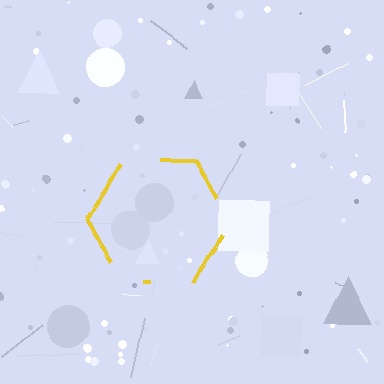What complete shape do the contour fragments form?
The contour fragments form a hexagon.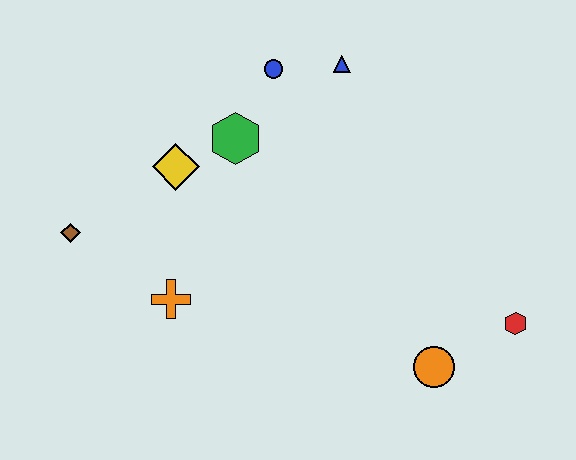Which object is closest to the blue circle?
The blue triangle is closest to the blue circle.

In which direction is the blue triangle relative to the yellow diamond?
The blue triangle is to the right of the yellow diamond.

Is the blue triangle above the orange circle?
Yes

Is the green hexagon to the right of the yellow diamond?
Yes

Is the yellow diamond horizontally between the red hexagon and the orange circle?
No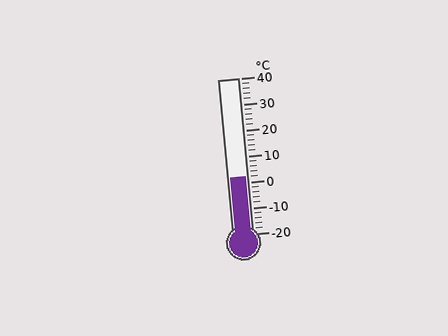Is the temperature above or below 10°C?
The temperature is below 10°C.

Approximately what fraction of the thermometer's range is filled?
The thermometer is filled to approximately 35% of its range.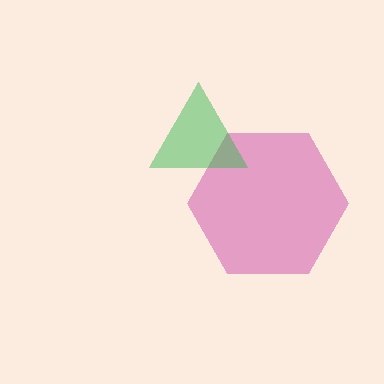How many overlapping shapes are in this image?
There are 2 overlapping shapes in the image.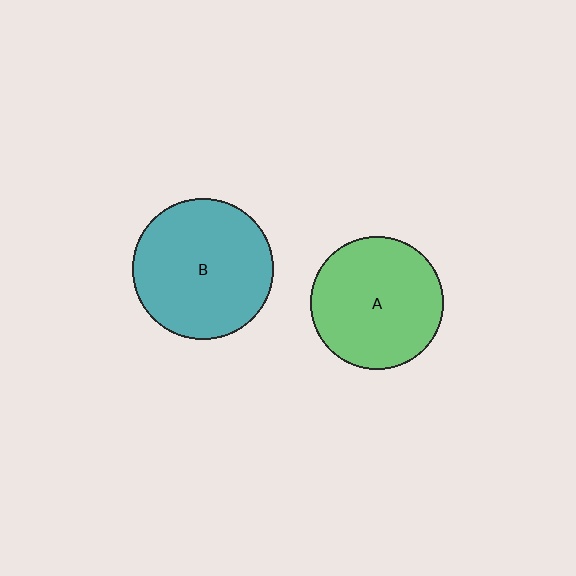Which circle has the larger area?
Circle B (teal).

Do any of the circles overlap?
No, none of the circles overlap.